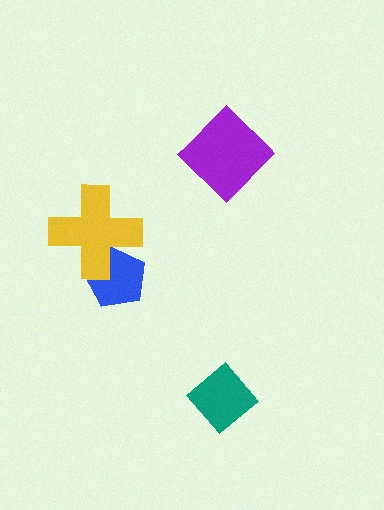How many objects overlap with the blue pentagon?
1 object overlaps with the blue pentagon.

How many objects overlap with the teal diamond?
0 objects overlap with the teal diamond.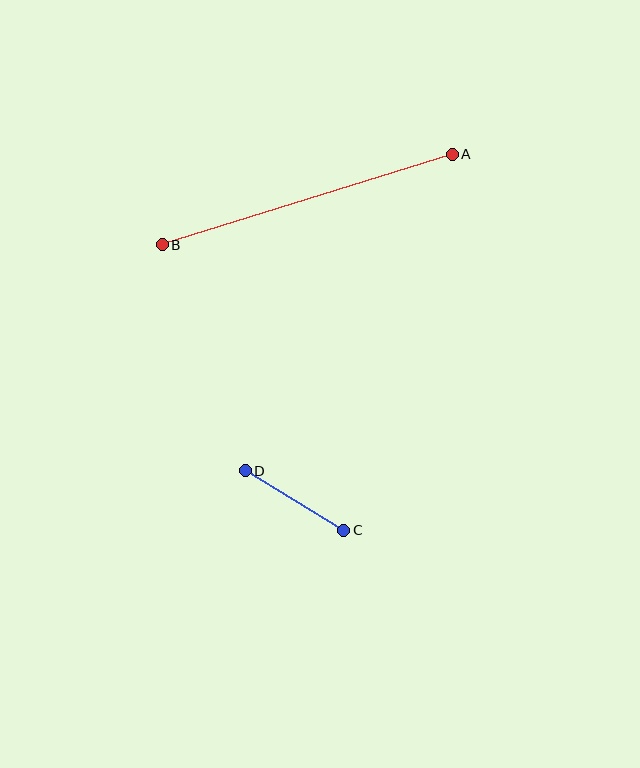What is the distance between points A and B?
The distance is approximately 304 pixels.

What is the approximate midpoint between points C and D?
The midpoint is at approximately (294, 500) pixels.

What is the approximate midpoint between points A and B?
The midpoint is at approximately (307, 199) pixels.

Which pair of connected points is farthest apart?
Points A and B are farthest apart.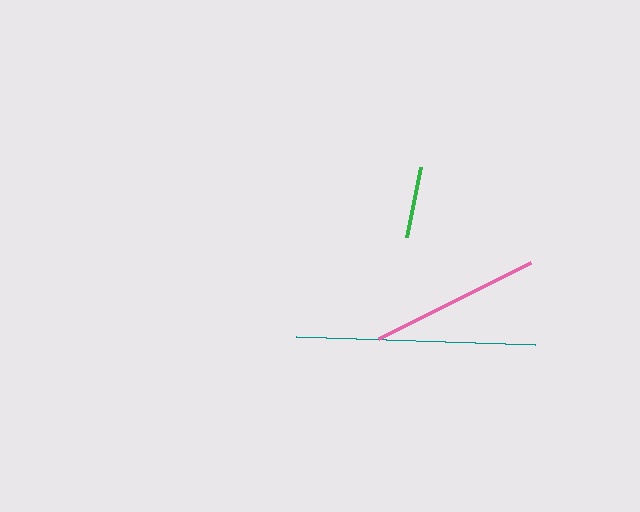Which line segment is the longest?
The teal line is the longest at approximately 239 pixels.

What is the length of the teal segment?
The teal segment is approximately 239 pixels long.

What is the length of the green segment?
The green segment is approximately 72 pixels long.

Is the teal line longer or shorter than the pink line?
The teal line is longer than the pink line.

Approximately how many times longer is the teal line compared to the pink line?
The teal line is approximately 1.4 times the length of the pink line.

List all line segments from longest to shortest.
From longest to shortest: teal, pink, green.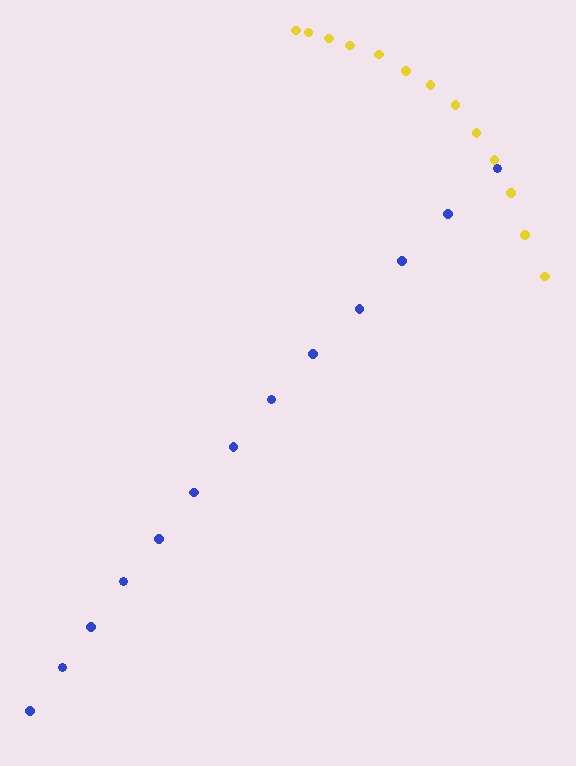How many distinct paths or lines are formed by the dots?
There are 2 distinct paths.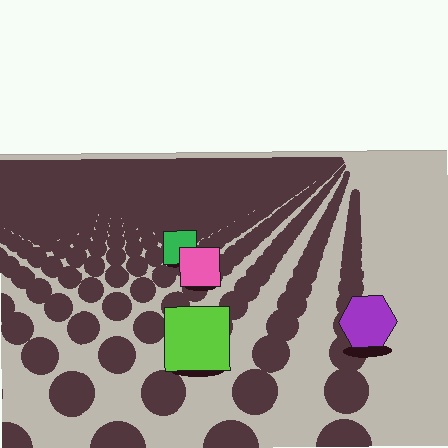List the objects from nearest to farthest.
From nearest to farthest: the lime square, the purple hexagon, the pink square, the green square.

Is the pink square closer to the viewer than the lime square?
No. The lime square is closer — you can tell from the texture gradient: the ground texture is coarser near it.